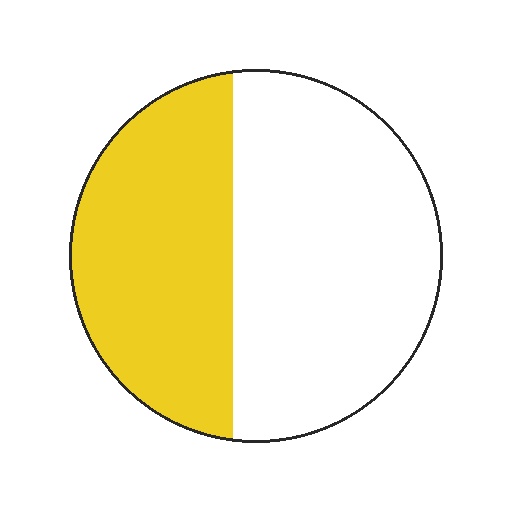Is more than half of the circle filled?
No.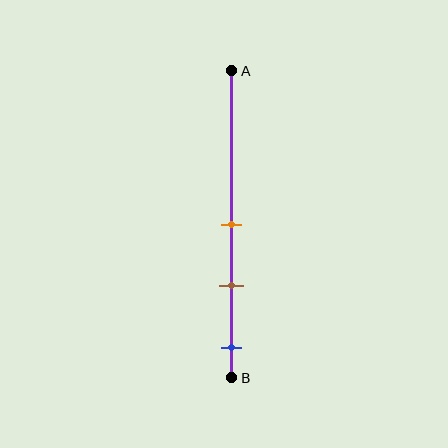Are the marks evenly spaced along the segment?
Yes, the marks are approximately evenly spaced.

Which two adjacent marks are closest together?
The orange and brown marks are the closest adjacent pair.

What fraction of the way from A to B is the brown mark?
The brown mark is approximately 70% (0.7) of the way from A to B.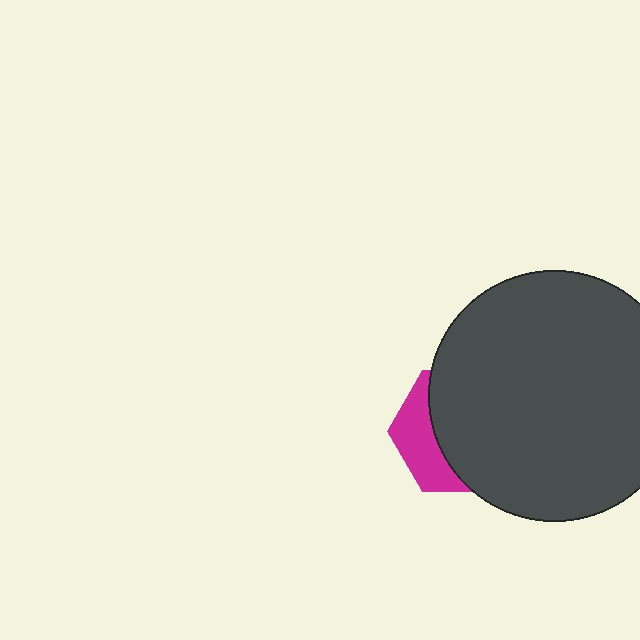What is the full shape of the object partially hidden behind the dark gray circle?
The partially hidden object is a magenta hexagon.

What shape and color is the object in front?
The object in front is a dark gray circle.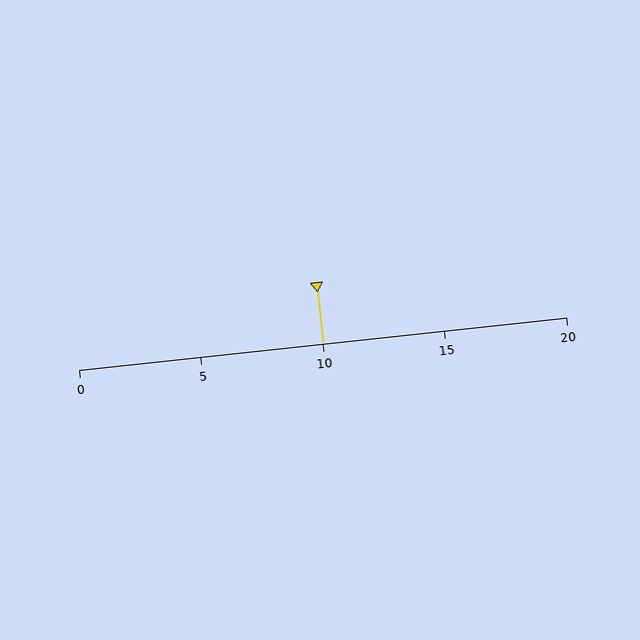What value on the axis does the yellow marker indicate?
The marker indicates approximately 10.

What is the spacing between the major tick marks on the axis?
The major ticks are spaced 5 apart.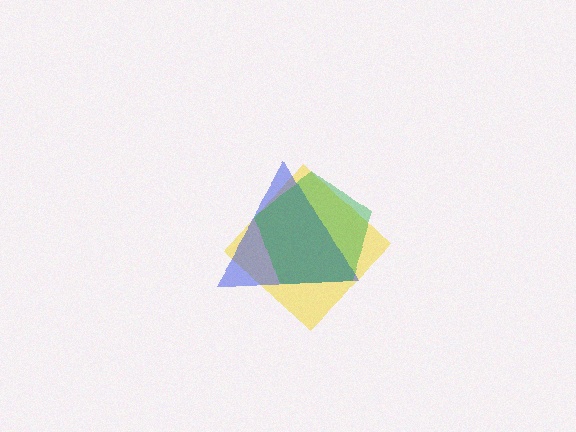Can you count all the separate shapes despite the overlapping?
Yes, there are 3 separate shapes.